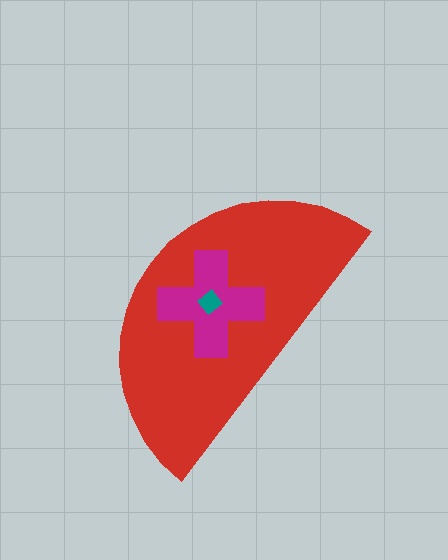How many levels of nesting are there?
3.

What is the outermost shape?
The red semicircle.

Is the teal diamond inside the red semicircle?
Yes.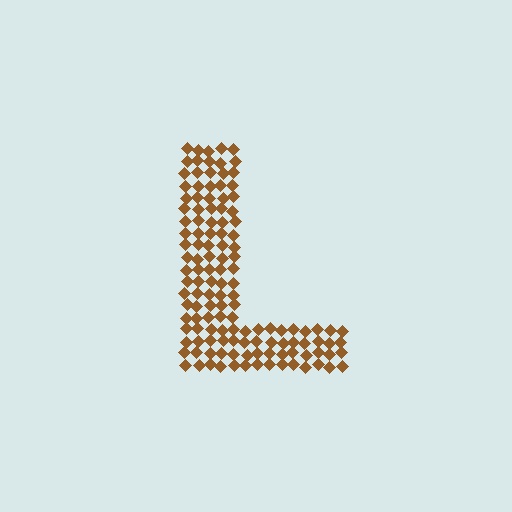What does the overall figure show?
The overall figure shows the letter L.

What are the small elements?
The small elements are diamonds.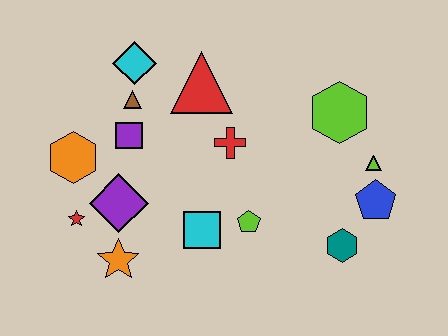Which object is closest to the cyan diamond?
The brown triangle is closest to the cyan diamond.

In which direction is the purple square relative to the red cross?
The purple square is to the left of the red cross.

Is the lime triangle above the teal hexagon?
Yes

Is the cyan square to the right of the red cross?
No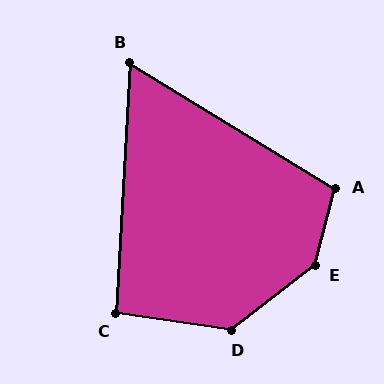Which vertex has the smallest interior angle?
B, at approximately 62 degrees.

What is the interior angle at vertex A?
Approximately 107 degrees (obtuse).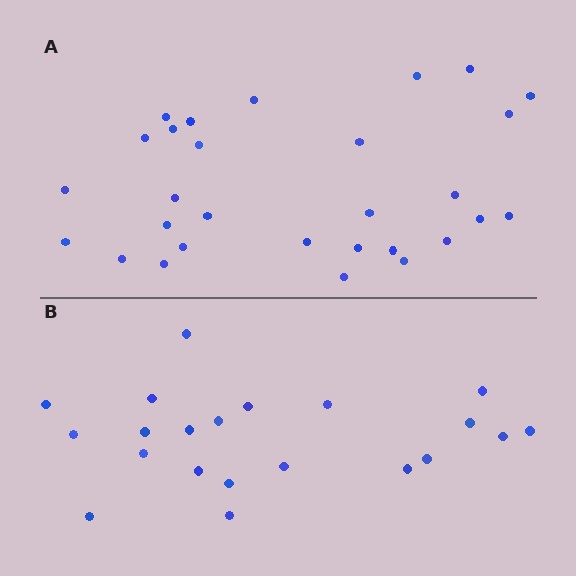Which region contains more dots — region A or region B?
Region A (the top region) has more dots.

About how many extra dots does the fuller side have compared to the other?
Region A has roughly 8 or so more dots than region B.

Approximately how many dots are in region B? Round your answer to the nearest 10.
About 20 dots. (The exact count is 21, which rounds to 20.)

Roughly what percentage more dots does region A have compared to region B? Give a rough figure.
About 40% more.